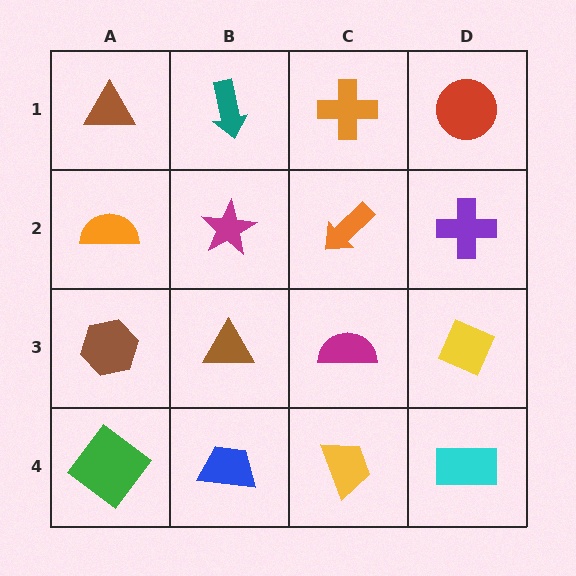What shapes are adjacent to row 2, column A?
A brown triangle (row 1, column A), a brown hexagon (row 3, column A), a magenta star (row 2, column B).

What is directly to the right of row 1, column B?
An orange cross.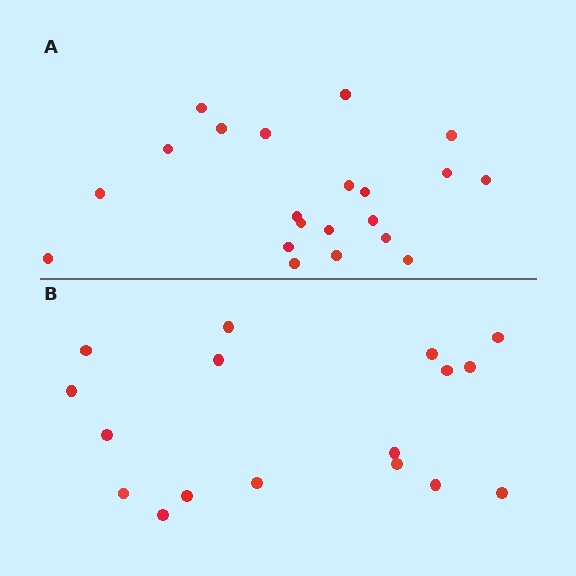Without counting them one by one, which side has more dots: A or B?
Region A (the top region) has more dots.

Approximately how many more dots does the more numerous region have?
Region A has about 4 more dots than region B.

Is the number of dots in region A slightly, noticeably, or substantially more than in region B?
Region A has only slightly more — the two regions are fairly close. The ratio is roughly 1.2 to 1.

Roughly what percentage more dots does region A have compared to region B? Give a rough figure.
About 25% more.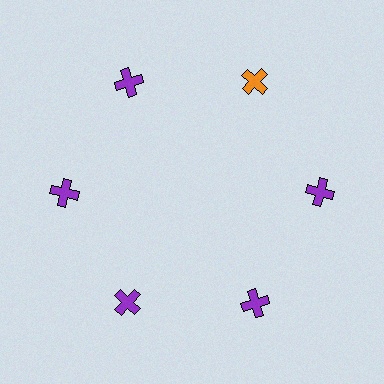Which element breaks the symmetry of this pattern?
The orange cross at roughly the 1 o'clock position breaks the symmetry. All other shapes are purple crosses.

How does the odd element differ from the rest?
It has a different color: orange instead of purple.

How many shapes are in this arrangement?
There are 6 shapes arranged in a ring pattern.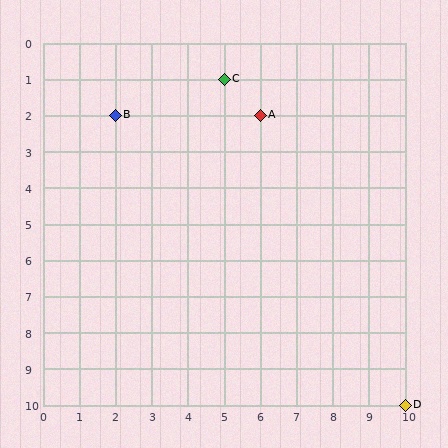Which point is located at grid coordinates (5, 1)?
Point C is at (5, 1).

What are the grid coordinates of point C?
Point C is at grid coordinates (5, 1).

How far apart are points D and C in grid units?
Points D and C are 5 columns and 9 rows apart (about 10.3 grid units diagonally).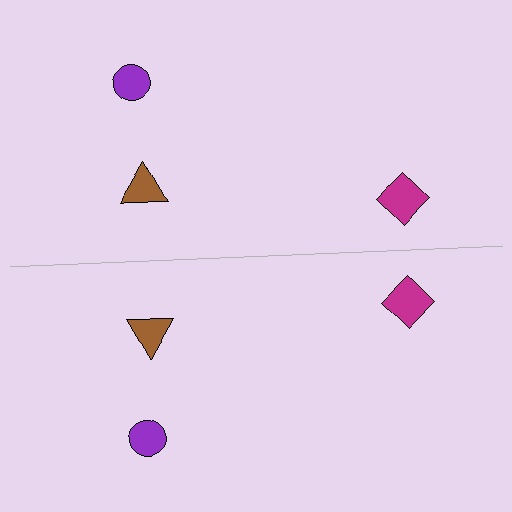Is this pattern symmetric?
Yes, this pattern has bilateral (reflection) symmetry.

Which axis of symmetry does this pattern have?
The pattern has a horizontal axis of symmetry running through the center of the image.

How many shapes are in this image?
There are 6 shapes in this image.